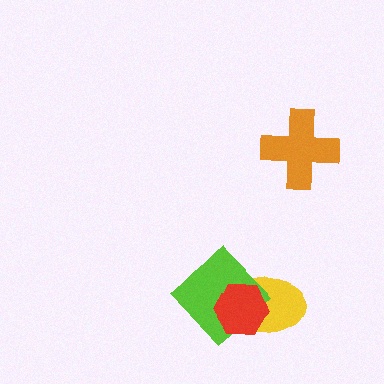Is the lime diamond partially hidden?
Yes, it is partially covered by another shape.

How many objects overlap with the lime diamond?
2 objects overlap with the lime diamond.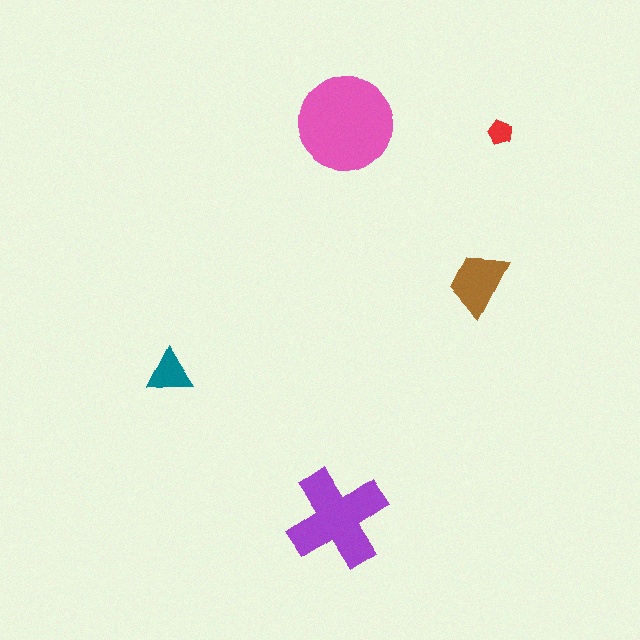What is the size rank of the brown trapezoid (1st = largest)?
3rd.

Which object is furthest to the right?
The red pentagon is rightmost.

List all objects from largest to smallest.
The pink circle, the purple cross, the brown trapezoid, the teal triangle, the red pentagon.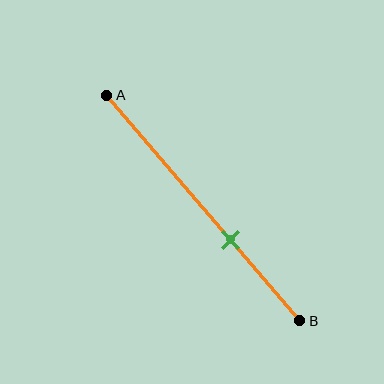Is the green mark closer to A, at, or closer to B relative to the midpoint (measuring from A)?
The green mark is closer to point B than the midpoint of segment AB.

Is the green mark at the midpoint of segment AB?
No, the mark is at about 65% from A, not at the 50% midpoint.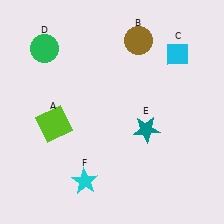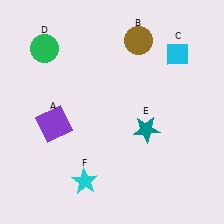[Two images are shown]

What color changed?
The square (A) changed from lime in Image 1 to purple in Image 2.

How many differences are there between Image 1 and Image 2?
There is 1 difference between the two images.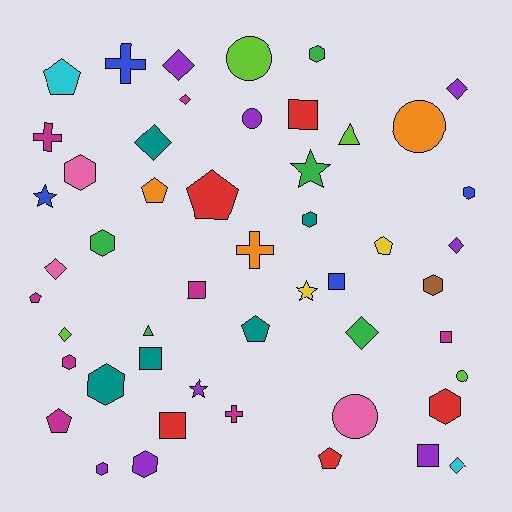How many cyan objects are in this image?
There are 2 cyan objects.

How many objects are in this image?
There are 50 objects.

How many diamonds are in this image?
There are 9 diamonds.